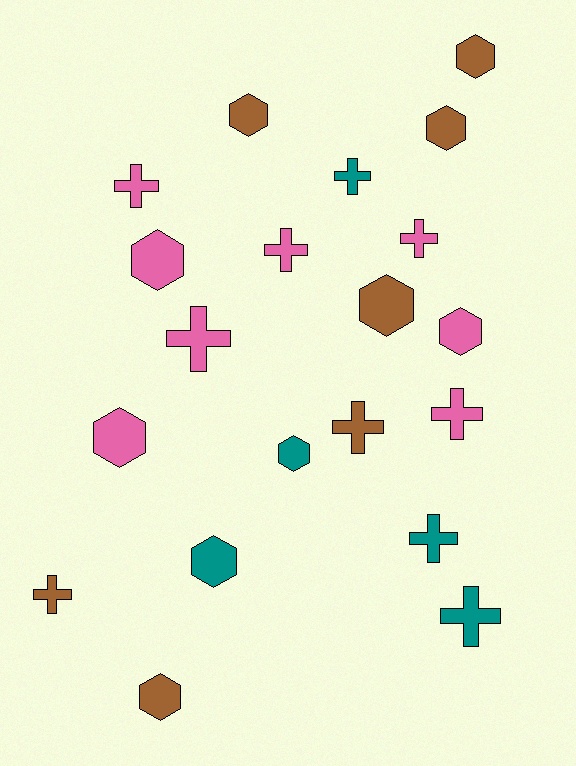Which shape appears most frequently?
Cross, with 10 objects.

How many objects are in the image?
There are 20 objects.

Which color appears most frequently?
Pink, with 8 objects.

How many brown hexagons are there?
There are 5 brown hexagons.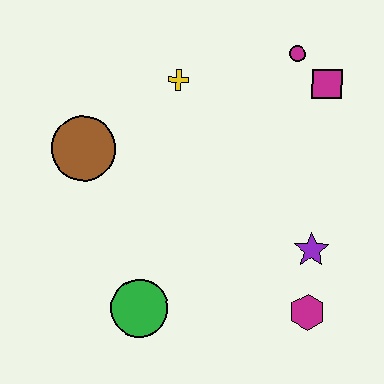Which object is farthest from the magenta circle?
The green circle is farthest from the magenta circle.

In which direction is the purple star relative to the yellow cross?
The purple star is below the yellow cross.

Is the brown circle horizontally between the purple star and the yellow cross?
No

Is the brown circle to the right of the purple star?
No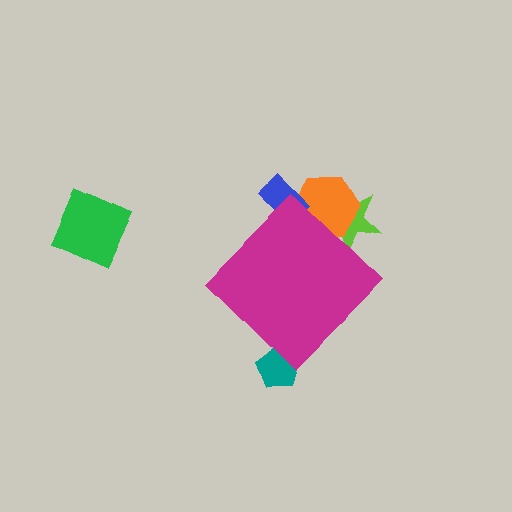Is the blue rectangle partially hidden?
Yes, the blue rectangle is partially hidden behind the magenta diamond.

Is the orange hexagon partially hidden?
Yes, the orange hexagon is partially hidden behind the magenta diamond.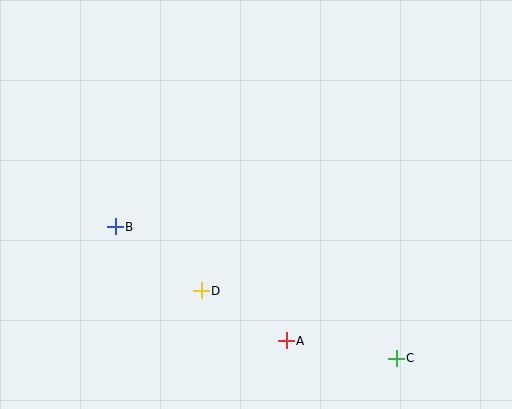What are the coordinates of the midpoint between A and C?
The midpoint between A and C is at (341, 350).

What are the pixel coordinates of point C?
Point C is at (396, 358).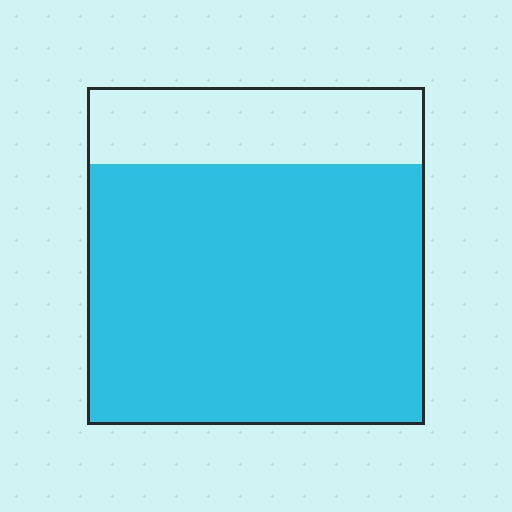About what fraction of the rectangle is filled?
About three quarters (3/4).